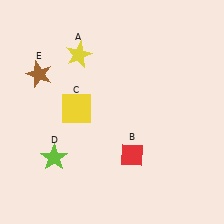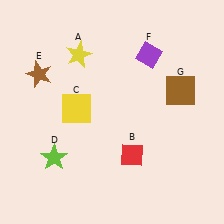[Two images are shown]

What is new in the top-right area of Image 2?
A brown square (G) was added in the top-right area of Image 2.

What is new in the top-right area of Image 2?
A purple diamond (F) was added in the top-right area of Image 2.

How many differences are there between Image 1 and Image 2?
There are 2 differences between the two images.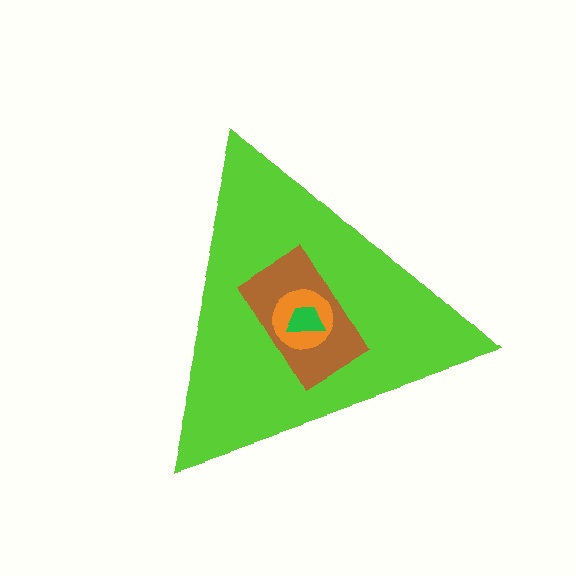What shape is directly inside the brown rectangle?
The orange circle.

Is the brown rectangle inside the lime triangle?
Yes.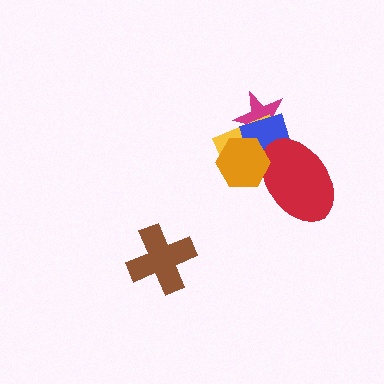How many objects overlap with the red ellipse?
3 objects overlap with the red ellipse.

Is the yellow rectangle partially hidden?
Yes, it is partially covered by another shape.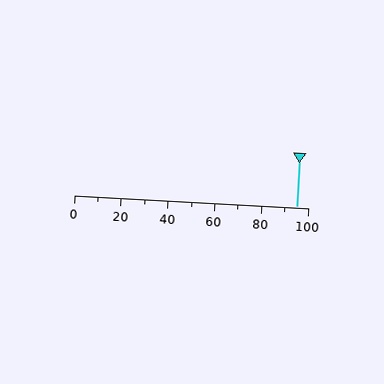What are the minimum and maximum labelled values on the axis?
The axis runs from 0 to 100.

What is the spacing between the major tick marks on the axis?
The major ticks are spaced 20 apart.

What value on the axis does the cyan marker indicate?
The marker indicates approximately 95.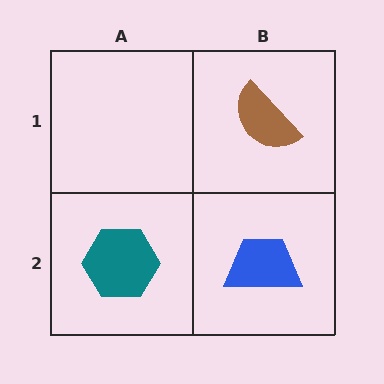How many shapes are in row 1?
1 shape.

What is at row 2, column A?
A teal hexagon.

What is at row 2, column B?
A blue trapezoid.